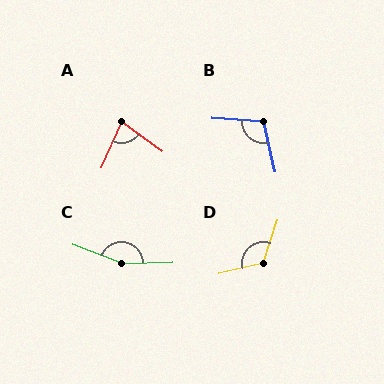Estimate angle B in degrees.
Approximately 107 degrees.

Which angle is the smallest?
A, at approximately 77 degrees.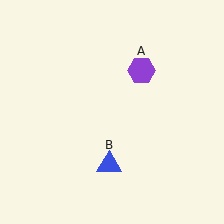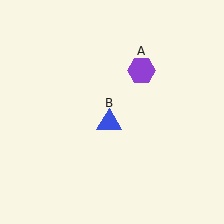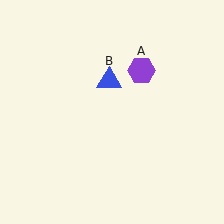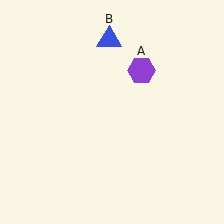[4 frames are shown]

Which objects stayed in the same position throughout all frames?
Purple hexagon (object A) remained stationary.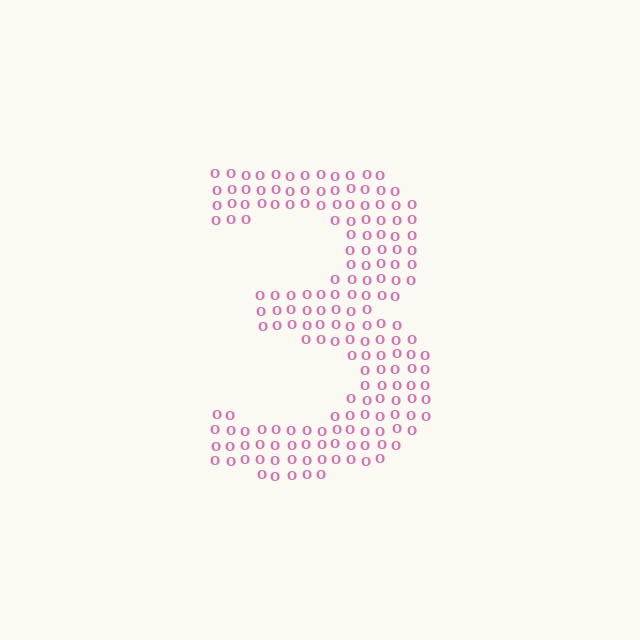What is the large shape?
The large shape is the digit 3.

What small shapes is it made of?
It is made of small letter O's.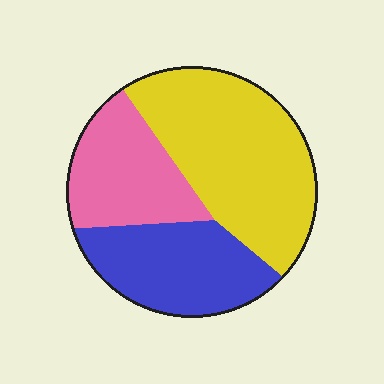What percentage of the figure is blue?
Blue covers around 30% of the figure.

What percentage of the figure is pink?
Pink covers roughly 25% of the figure.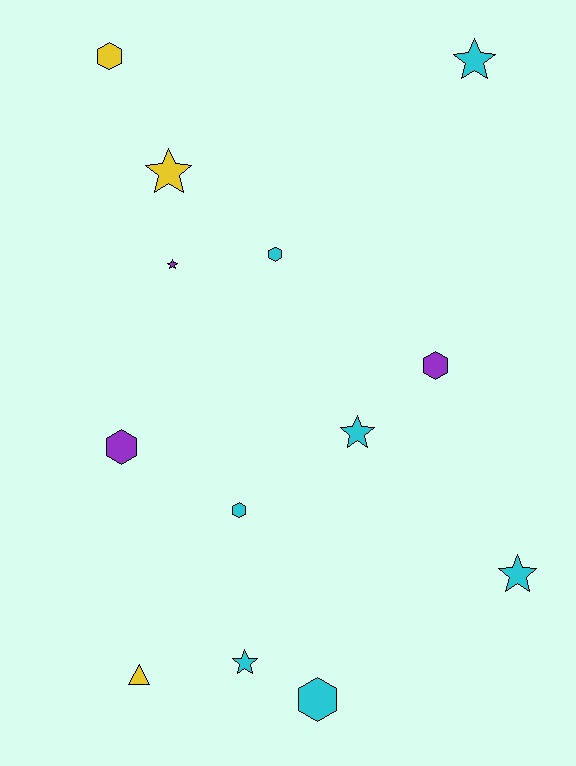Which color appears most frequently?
Cyan, with 7 objects.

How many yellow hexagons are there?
There is 1 yellow hexagon.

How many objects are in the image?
There are 13 objects.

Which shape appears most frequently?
Star, with 6 objects.